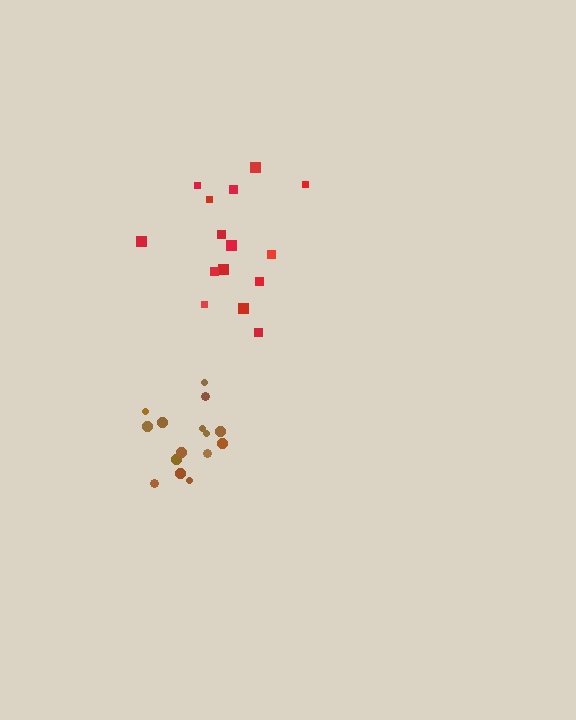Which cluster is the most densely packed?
Brown.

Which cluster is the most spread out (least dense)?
Red.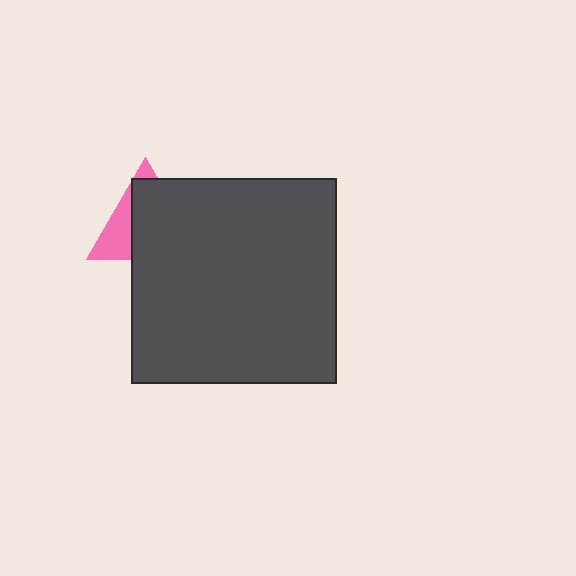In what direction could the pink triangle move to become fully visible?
The pink triangle could move toward the upper-left. That would shift it out from behind the dark gray square entirely.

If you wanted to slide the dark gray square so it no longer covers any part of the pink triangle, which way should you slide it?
Slide it toward the lower-right — that is the most direct way to separate the two shapes.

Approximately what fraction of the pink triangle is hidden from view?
Roughly 67% of the pink triangle is hidden behind the dark gray square.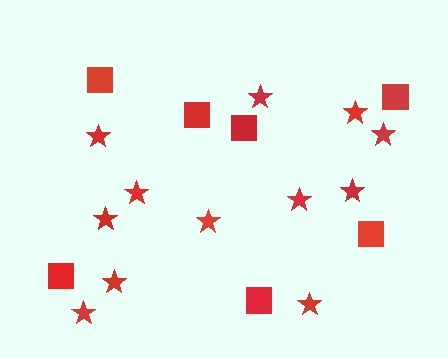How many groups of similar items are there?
There are 2 groups: one group of squares (7) and one group of stars (12).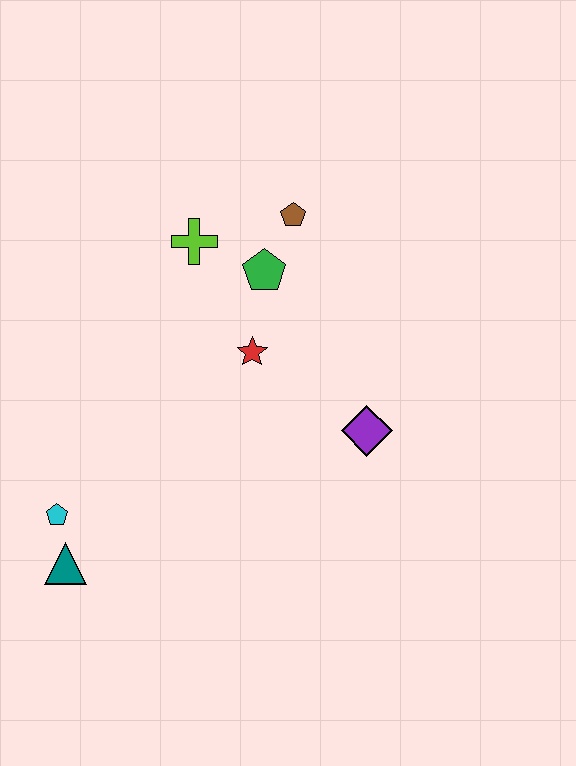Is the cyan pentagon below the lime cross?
Yes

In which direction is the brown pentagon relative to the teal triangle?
The brown pentagon is above the teal triangle.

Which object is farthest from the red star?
The teal triangle is farthest from the red star.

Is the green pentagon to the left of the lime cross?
No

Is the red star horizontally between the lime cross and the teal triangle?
No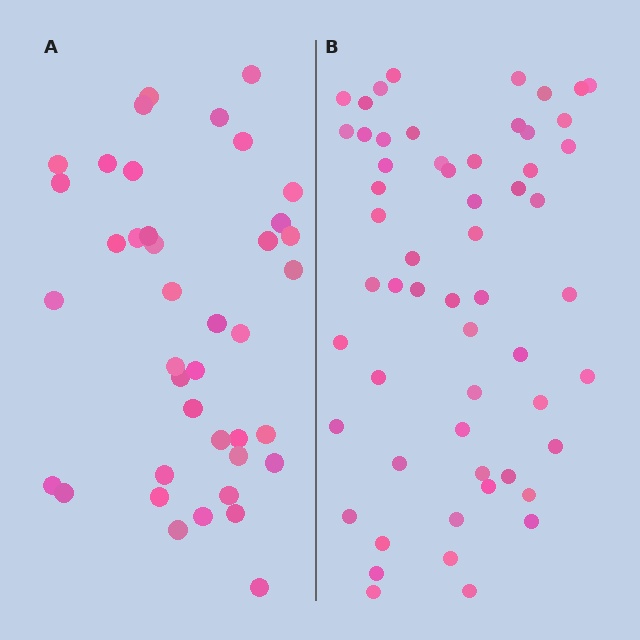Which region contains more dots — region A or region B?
Region B (the right region) has more dots.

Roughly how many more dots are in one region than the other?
Region B has approximately 15 more dots than region A.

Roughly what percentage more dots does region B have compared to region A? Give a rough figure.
About 40% more.